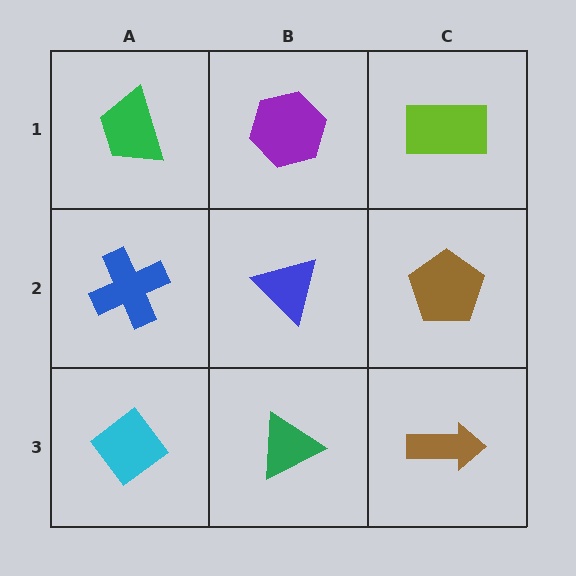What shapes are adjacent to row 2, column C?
A lime rectangle (row 1, column C), a brown arrow (row 3, column C), a blue triangle (row 2, column B).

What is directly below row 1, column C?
A brown pentagon.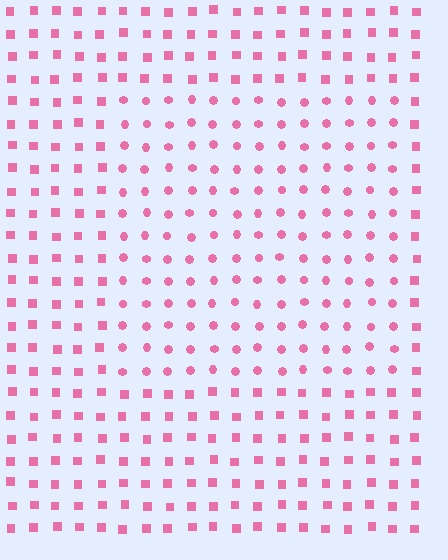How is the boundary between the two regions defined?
The boundary is defined by a change in element shape: circles inside vs. squares outside. All elements share the same color and spacing.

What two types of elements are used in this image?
The image uses circles inside the rectangle region and squares outside it.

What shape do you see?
I see a rectangle.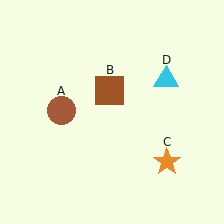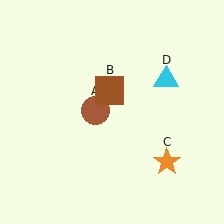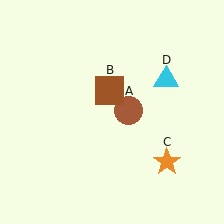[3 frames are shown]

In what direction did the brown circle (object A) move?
The brown circle (object A) moved right.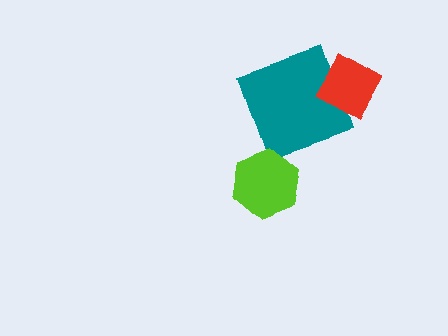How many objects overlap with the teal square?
1 object overlaps with the teal square.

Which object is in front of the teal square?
The red diamond is in front of the teal square.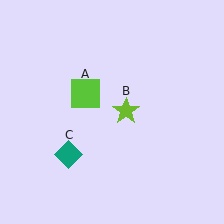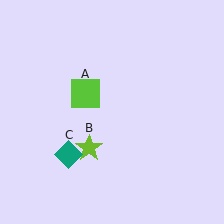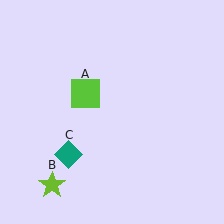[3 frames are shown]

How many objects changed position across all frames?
1 object changed position: lime star (object B).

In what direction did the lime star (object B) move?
The lime star (object B) moved down and to the left.